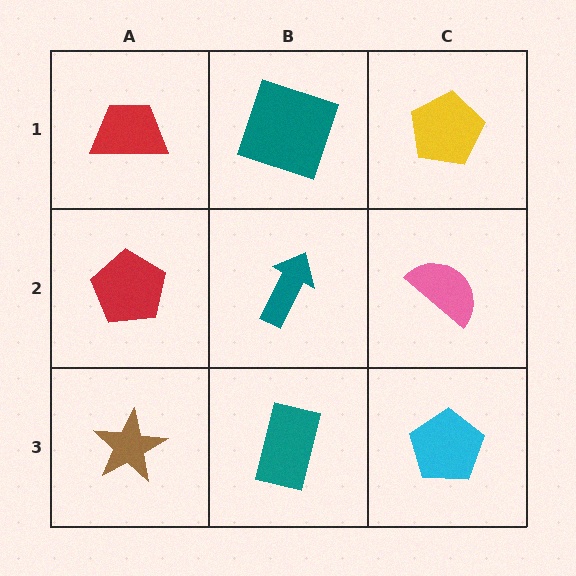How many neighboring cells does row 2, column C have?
3.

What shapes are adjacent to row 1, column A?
A red pentagon (row 2, column A), a teal square (row 1, column B).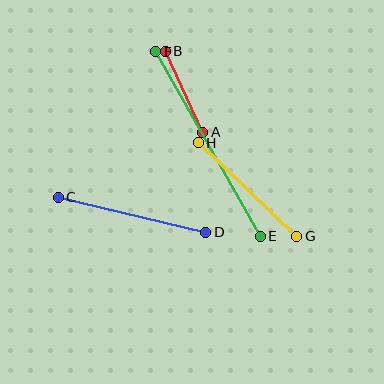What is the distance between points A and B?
The distance is approximately 89 pixels.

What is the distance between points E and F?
The distance is approximately 212 pixels.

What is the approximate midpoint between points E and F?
The midpoint is at approximately (208, 144) pixels.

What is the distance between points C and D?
The distance is approximately 152 pixels.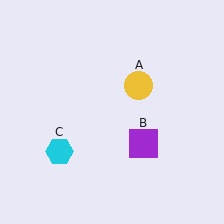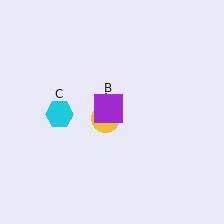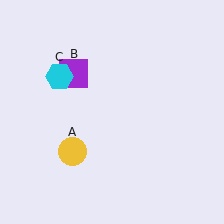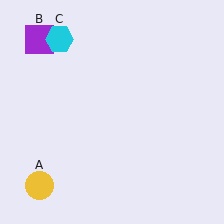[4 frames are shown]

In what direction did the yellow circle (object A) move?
The yellow circle (object A) moved down and to the left.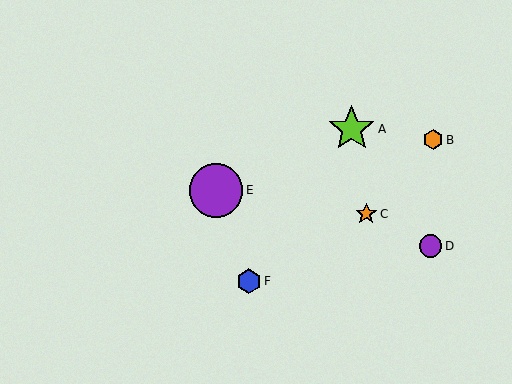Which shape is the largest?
The purple circle (labeled E) is the largest.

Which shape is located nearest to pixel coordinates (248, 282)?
The blue hexagon (labeled F) at (249, 281) is nearest to that location.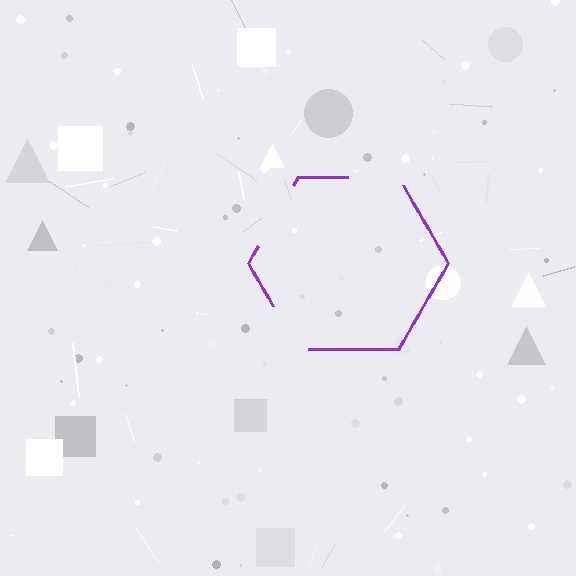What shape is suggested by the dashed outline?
The dashed outline suggests a hexagon.